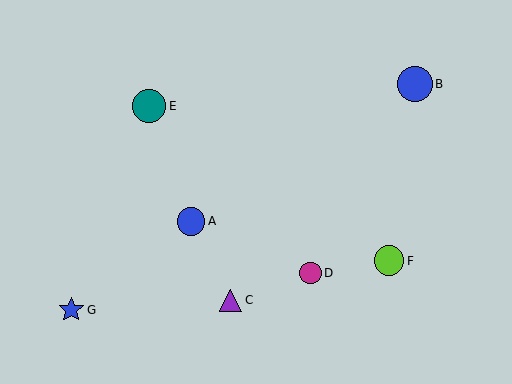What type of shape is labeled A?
Shape A is a blue circle.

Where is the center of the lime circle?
The center of the lime circle is at (389, 261).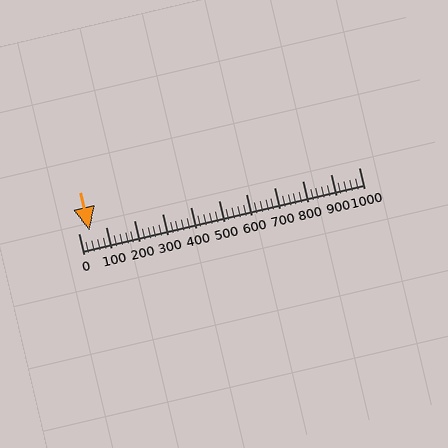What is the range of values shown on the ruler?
The ruler shows values from 0 to 1000.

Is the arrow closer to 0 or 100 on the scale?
The arrow is closer to 0.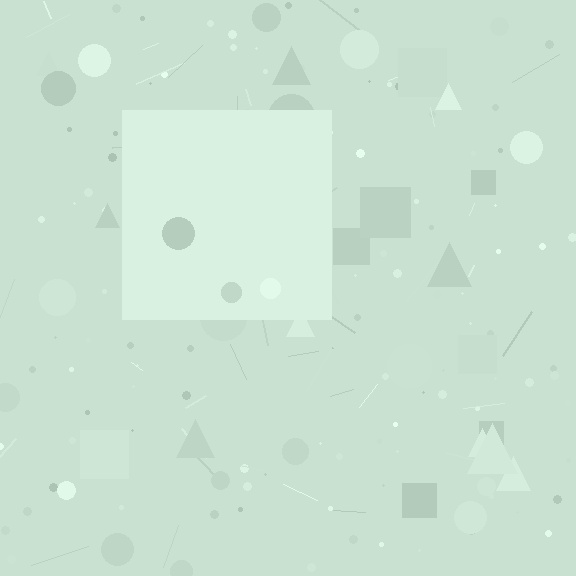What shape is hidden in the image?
A square is hidden in the image.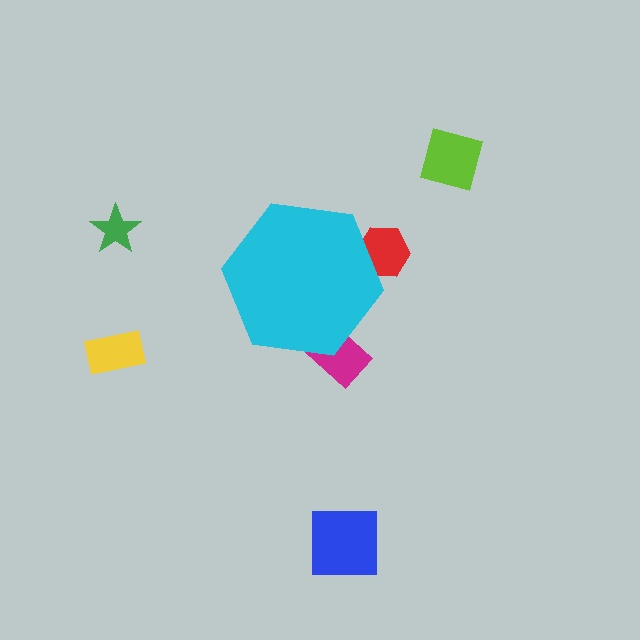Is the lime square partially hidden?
No, the lime square is fully visible.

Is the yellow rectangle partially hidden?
No, the yellow rectangle is fully visible.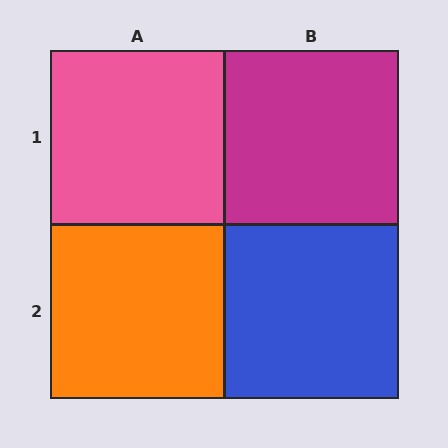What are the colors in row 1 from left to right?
Pink, magenta.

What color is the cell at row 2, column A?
Orange.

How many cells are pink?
1 cell is pink.